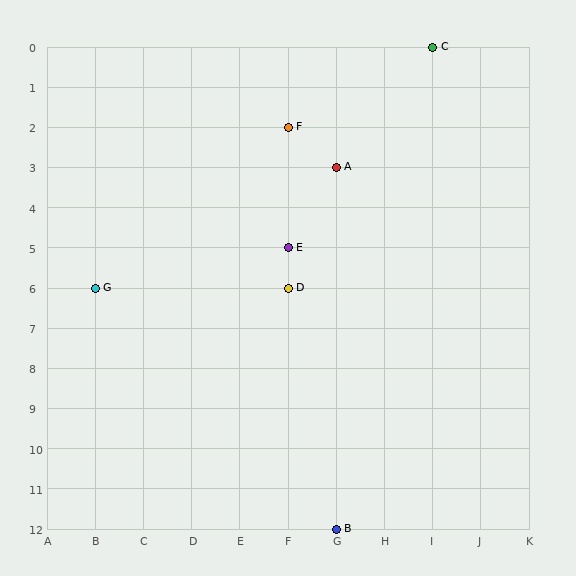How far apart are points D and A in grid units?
Points D and A are 1 column and 3 rows apart (about 3.2 grid units diagonally).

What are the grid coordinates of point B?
Point B is at grid coordinates (G, 12).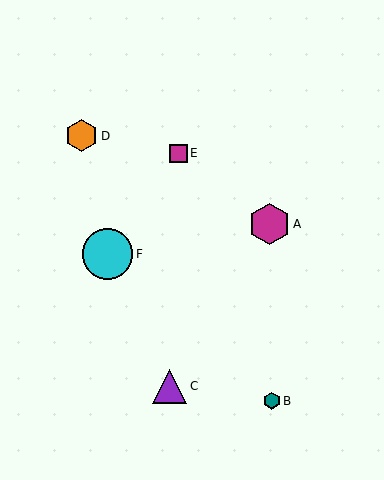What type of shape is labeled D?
Shape D is an orange hexagon.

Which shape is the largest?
The cyan circle (labeled F) is the largest.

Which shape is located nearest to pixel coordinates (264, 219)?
The magenta hexagon (labeled A) at (270, 224) is nearest to that location.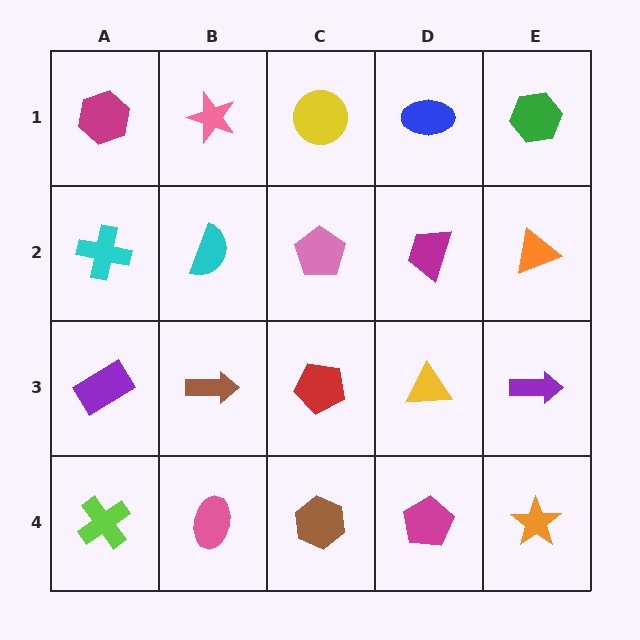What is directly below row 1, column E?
An orange triangle.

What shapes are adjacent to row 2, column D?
A blue ellipse (row 1, column D), a yellow triangle (row 3, column D), a pink pentagon (row 2, column C), an orange triangle (row 2, column E).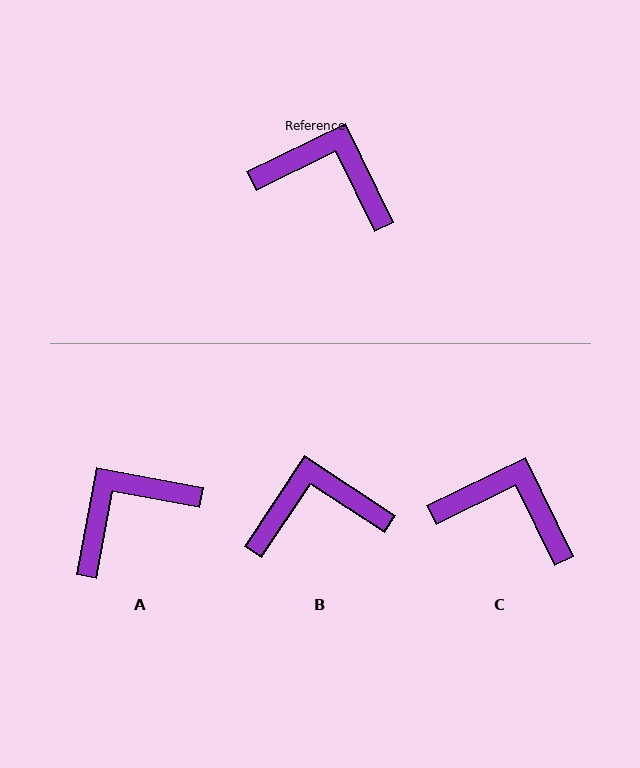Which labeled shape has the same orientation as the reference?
C.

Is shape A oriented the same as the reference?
No, it is off by about 53 degrees.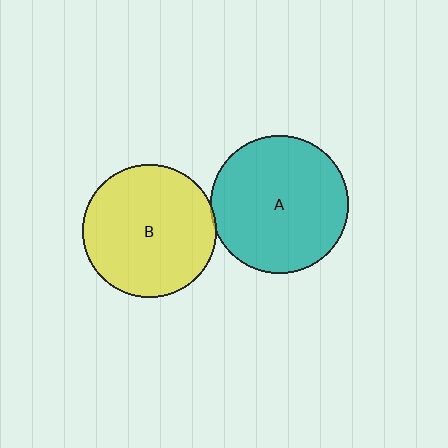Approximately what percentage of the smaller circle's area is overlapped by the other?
Approximately 5%.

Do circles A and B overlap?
Yes.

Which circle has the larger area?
Circle A (teal).